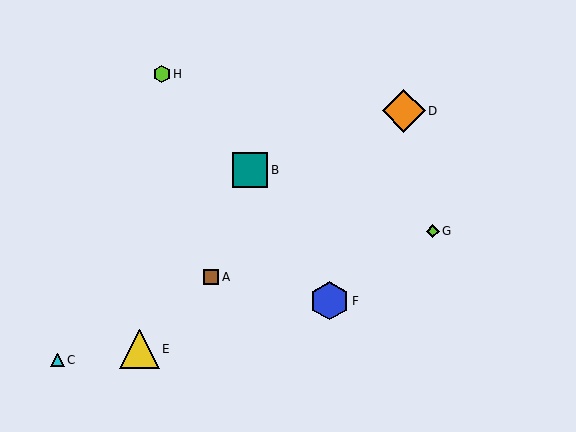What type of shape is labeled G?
Shape G is a lime diamond.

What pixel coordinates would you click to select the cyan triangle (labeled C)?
Click at (57, 360) to select the cyan triangle C.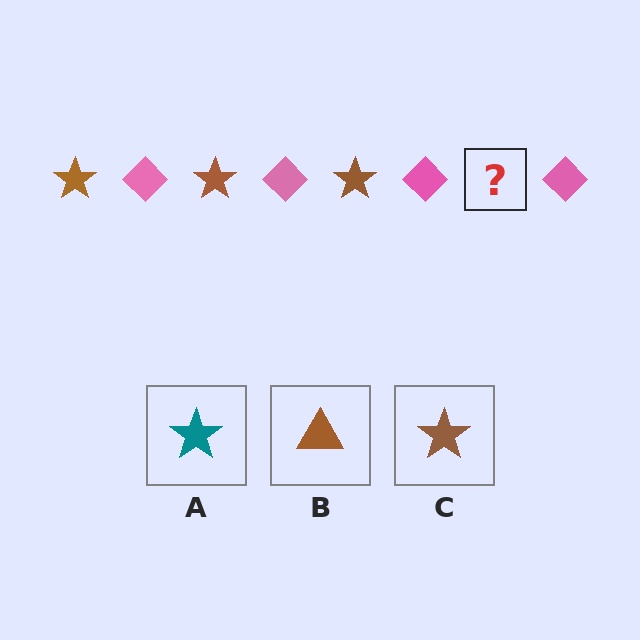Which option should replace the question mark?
Option C.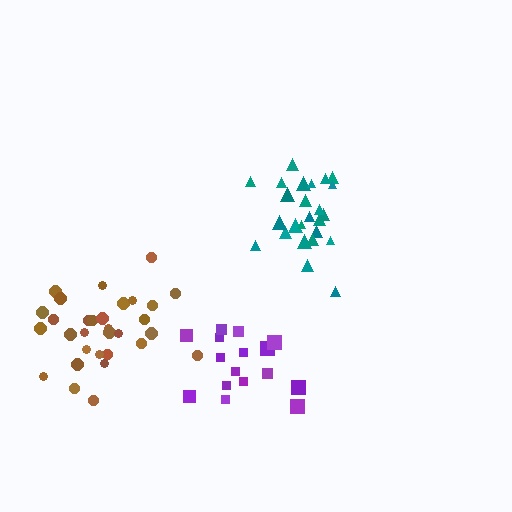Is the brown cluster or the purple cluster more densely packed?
Brown.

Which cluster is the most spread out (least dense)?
Purple.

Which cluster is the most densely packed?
Teal.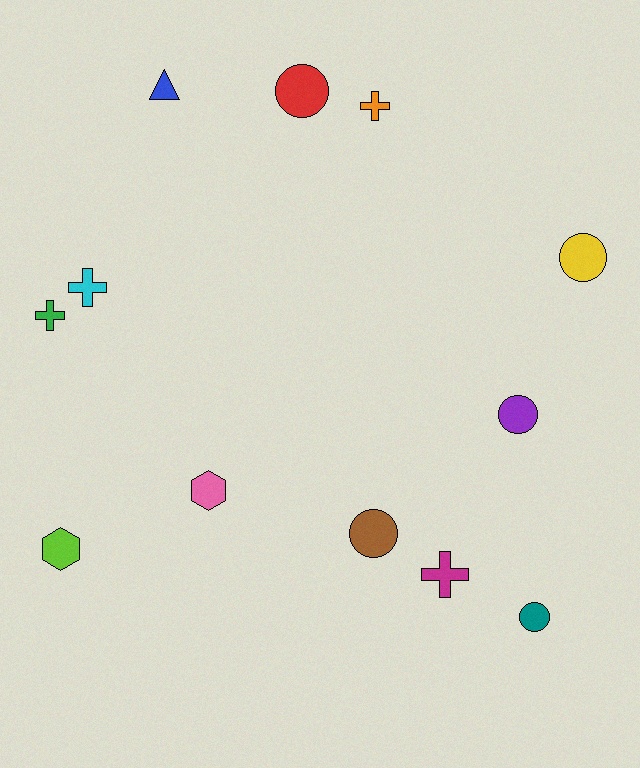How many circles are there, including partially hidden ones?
There are 5 circles.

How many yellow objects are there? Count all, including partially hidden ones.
There is 1 yellow object.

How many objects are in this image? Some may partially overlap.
There are 12 objects.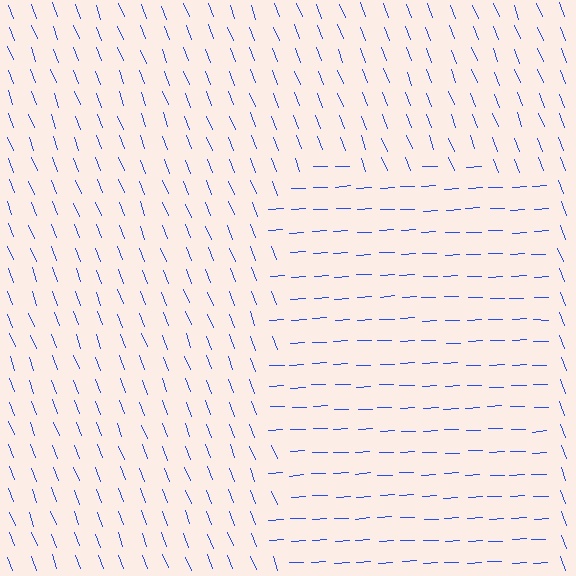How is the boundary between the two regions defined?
The boundary is defined purely by a change in line orientation (approximately 71 degrees difference). All lines are the same color and thickness.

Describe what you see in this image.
The image is filled with small blue line segments. A rectangle region in the image has lines oriented differently from the surrounding lines, creating a visible texture boundary.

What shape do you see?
I see a rectangle.